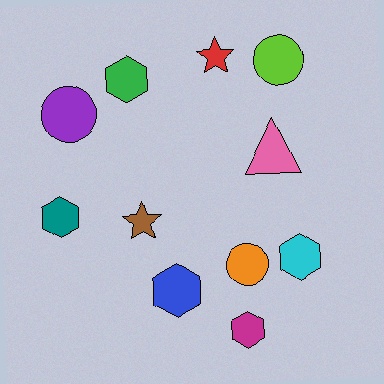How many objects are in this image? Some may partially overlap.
There are 11 objects.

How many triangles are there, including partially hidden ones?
There is 1 triangle.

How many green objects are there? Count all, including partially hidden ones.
There is 1 green object.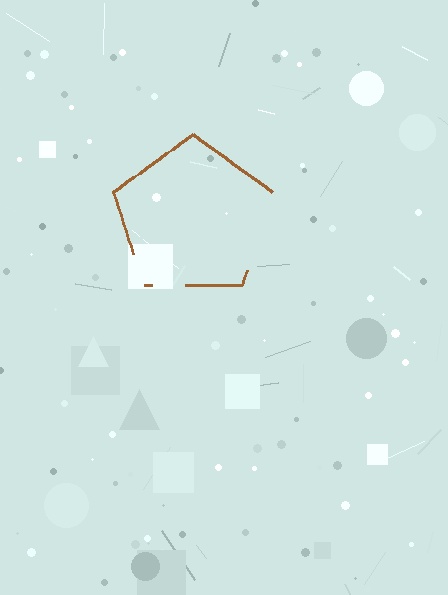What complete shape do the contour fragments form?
The contour fragments form a pentagon.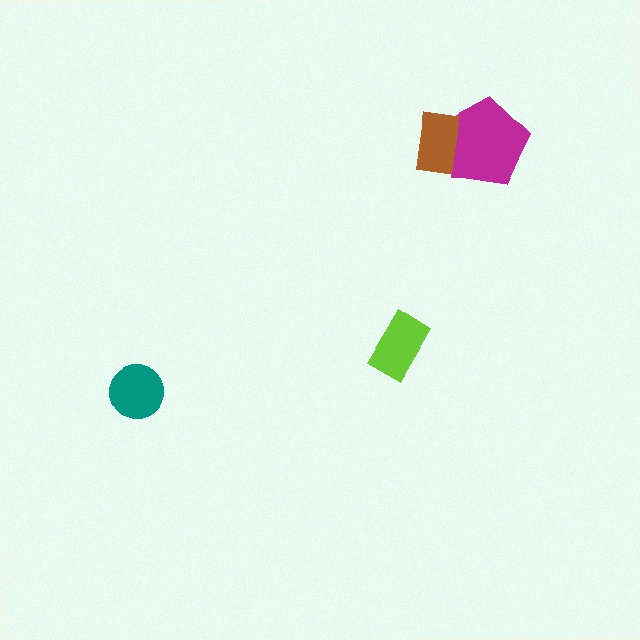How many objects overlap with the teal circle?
0 objects overlap with the teal circle.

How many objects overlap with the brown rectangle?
1 object overlaps with the brown rectangle.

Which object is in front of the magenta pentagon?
The brown rectangle is in front of the magenta pentagon.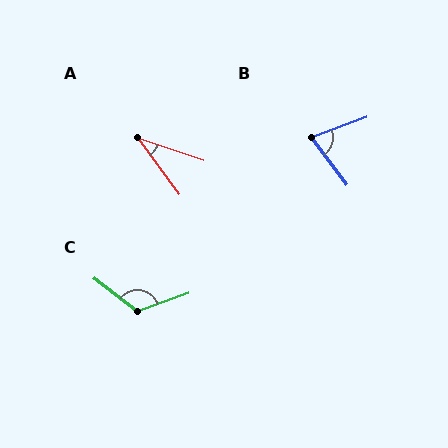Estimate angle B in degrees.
Approximately 73 degrees.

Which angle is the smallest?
A, at approximately 35 degrees.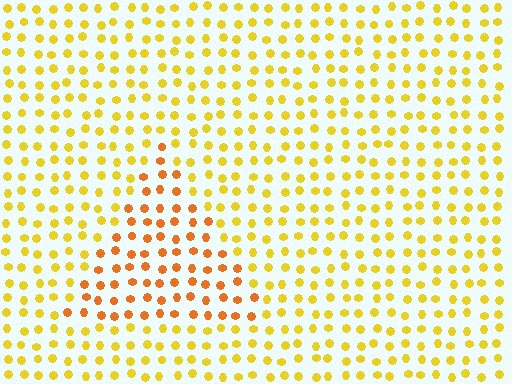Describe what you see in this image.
The image is filled with small yellow elements in a uniform arrangement. A triangle-shaped region is visible where the elements are tinted to a slightly different hue, forming a subtle color boundary.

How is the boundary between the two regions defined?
The boundary is defined purely by a slight shift in hue (about 30 degrees). Spacing, size, and orientation are identical on both sides.